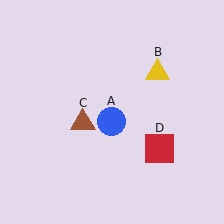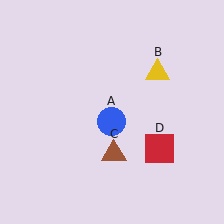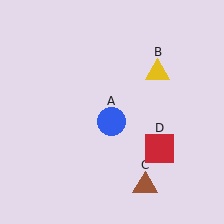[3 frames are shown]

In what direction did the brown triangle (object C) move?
The brown triangle (object C) moved down and to the right.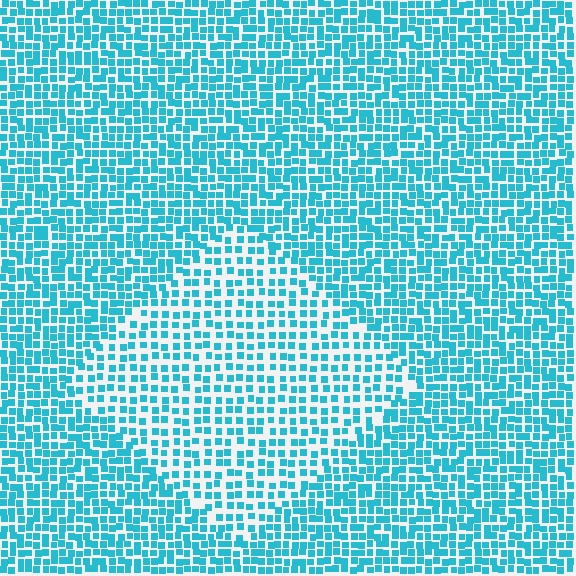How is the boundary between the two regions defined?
The boundary is defined by a change in element density (approximately 1.6x ratio). All elements are the same color, size, and shape.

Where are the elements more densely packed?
The elements are more densely packed outside the diamond boundary.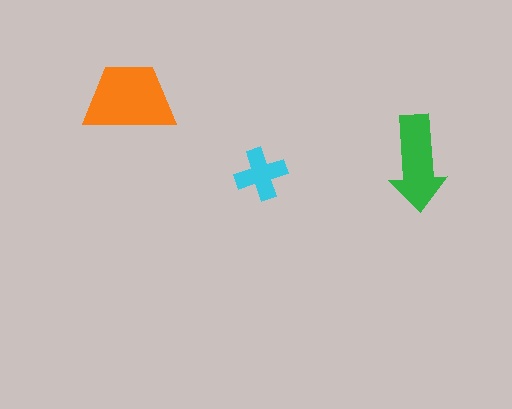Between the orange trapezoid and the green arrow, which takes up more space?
The orange trapezoid.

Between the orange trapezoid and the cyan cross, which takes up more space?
The orange trapezoid.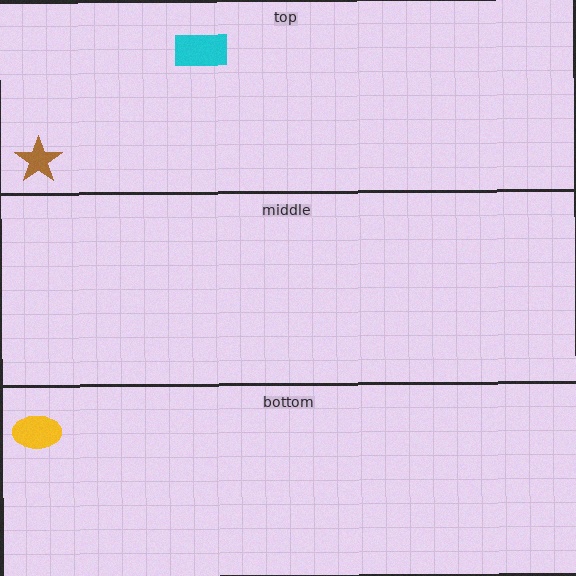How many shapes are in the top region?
2.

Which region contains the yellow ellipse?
The bottom region.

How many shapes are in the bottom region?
1.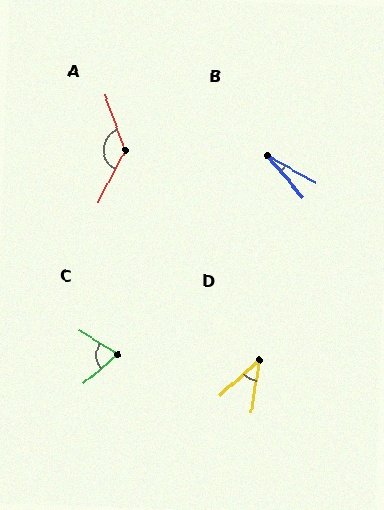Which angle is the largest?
A, at approximately 132 degrees.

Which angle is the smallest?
B, at approximately 19 degrees.